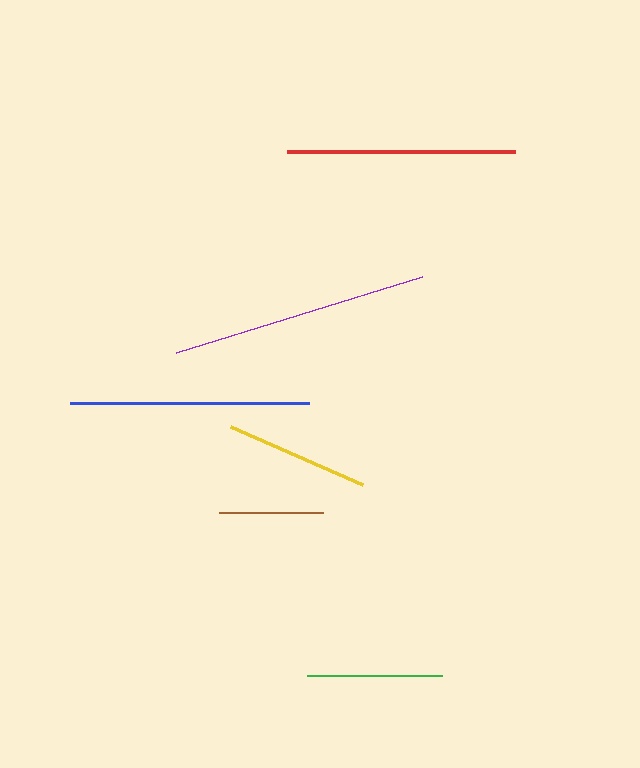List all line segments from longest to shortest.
From longest to shortest: purple, blue, red, yellow, green, brown.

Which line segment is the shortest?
The brown line is the shortest at approximately 104 pixels.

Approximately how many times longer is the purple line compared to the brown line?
The purple line is approximately 2.5 times the length of the brown line.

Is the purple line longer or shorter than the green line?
The purple line is longer than the green line.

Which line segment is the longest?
The purple line is the longest at approximately 258 pixels.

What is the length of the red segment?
The red segment is approximately 228 pixels long.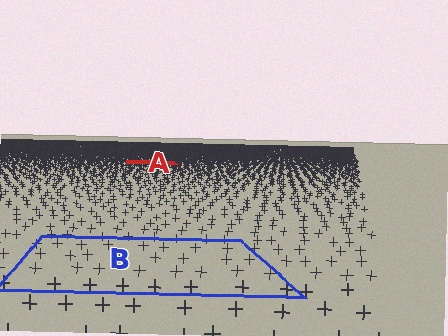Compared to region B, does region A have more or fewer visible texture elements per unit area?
Region A has more texture elements per unit area — they are packed more densely because it is farther away.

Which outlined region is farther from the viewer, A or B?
Region A is farther from the viewer — the texture elements inside it appear smaller and more densely packed.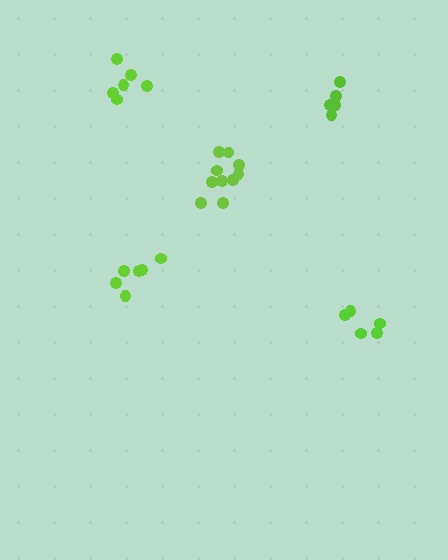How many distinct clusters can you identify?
There are 5 distinct clusters.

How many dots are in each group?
Group 1: 5 dots, Group 2: 6 dots, Group 3: 10 dots, Group 4: 6 dots, Group 5: 5 dots (32 total).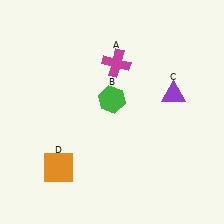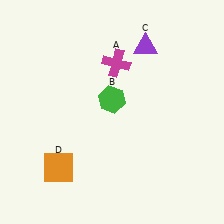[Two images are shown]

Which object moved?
The purple triangle (C) moved up.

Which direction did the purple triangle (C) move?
The purple triangle (C) moved up.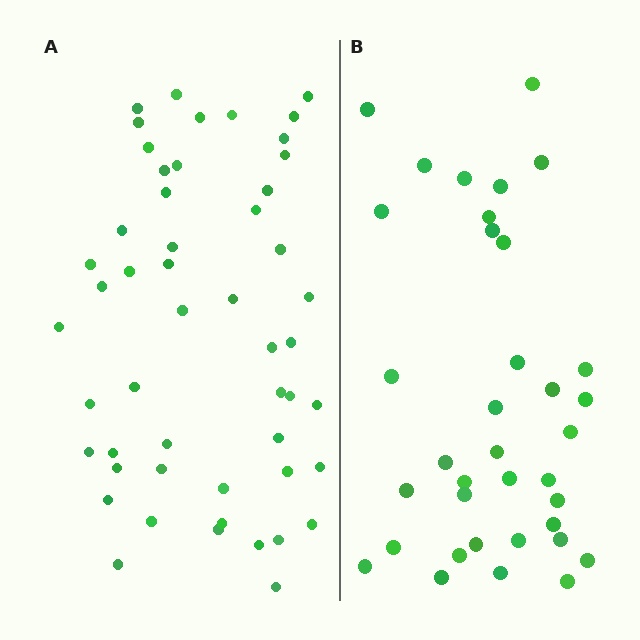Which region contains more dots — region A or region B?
Region A (the left region) has more dots.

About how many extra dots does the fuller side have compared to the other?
Region A has approximately 15 more dots than region B.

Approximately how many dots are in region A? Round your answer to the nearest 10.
About 50 dots. (The exact count is 51, which rounds to 50.)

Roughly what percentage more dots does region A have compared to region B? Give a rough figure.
About 40% more.